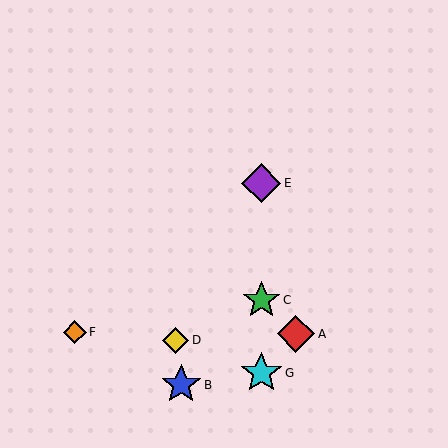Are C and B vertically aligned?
No, C is at x≈261 and B is at x≈181.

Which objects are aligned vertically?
Objects C, E, G are aligned vertically.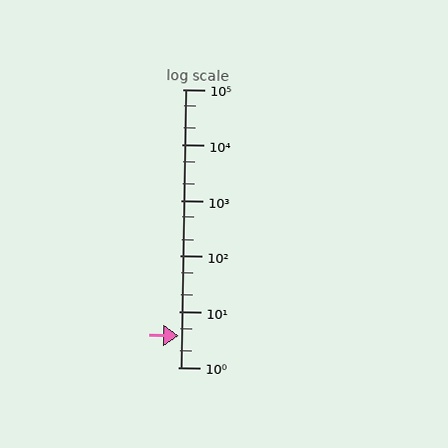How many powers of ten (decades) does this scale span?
The scale spans 5 decades, from 1 to 100000.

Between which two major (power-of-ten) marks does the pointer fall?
The pointer is between 1 and 10.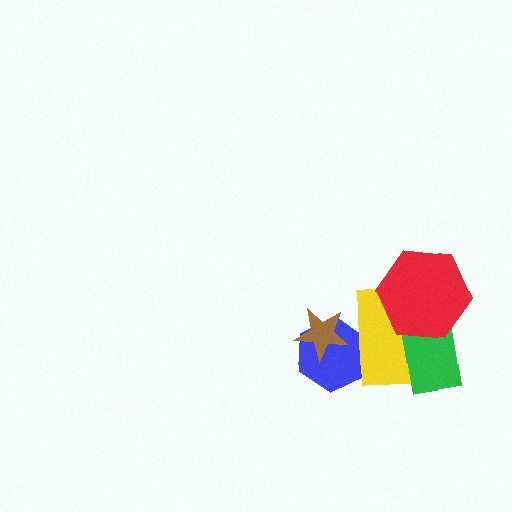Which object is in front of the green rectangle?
The red hexagon is in front of the green rectangle.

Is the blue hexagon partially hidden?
Yes, it is partially covered by another shape.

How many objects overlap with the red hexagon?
2 objects overlap with the red hexagon.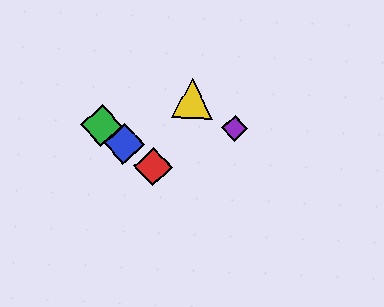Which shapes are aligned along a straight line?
The red diamond, the blue diamond, the green diamond are aligned along a straight line.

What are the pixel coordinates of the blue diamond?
The blue diamond is at (124, 144).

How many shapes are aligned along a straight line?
3 shapes (the red diamond, the blue diamond, the green diamond) are aligned along a straight line.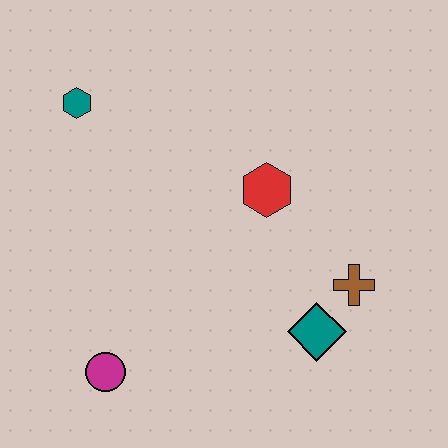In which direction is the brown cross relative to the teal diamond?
The brown cross is above the teal diamond.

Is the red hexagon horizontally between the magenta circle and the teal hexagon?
No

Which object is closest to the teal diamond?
The brown cross is closest to the teal diamond.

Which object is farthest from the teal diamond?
The teal hexagon is farthest from the teal diamond.